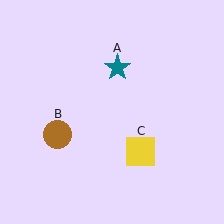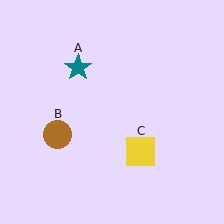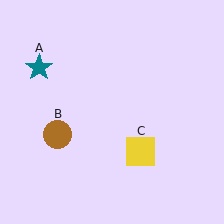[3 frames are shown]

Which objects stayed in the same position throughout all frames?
Brown circle (object B) and yellow square (object C) remained stationary.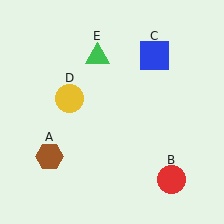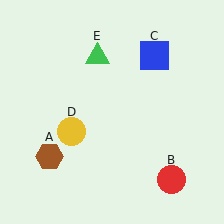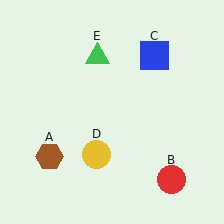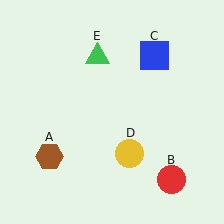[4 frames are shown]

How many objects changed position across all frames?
1 object changed position: yellow circle (object D).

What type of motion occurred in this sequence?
The yellow circle (object D) rotated counterclockwise around the center of the scene.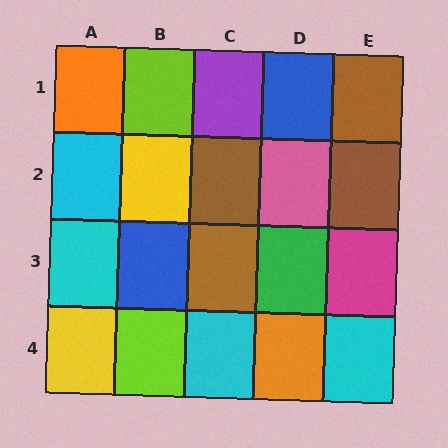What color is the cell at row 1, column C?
Purple.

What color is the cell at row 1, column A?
Orange.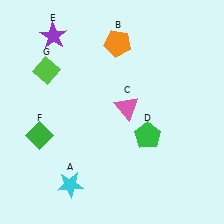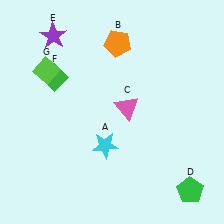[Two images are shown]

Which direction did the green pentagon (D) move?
The green pentagon (D) moved down.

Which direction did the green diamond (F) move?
The green diamond (F) moved up.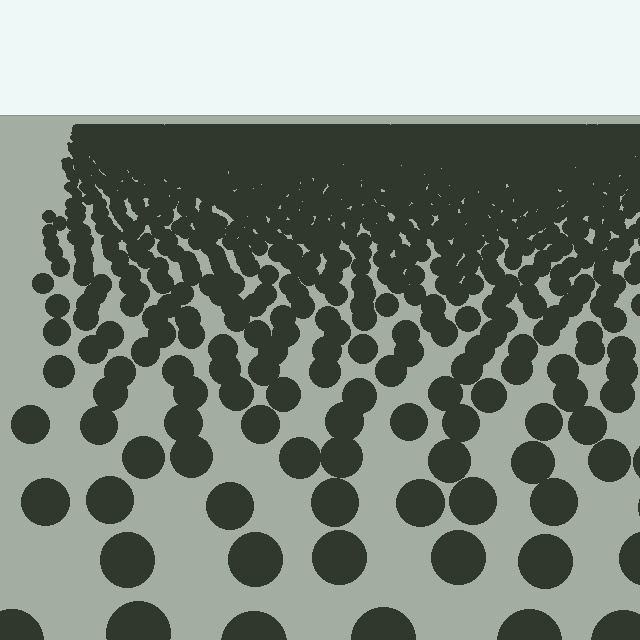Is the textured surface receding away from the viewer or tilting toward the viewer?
The surface is receding away from the viewer. Texture elements get smaller and denser toward the top.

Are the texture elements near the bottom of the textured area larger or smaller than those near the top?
Larger. Near the bottom, elements are closer to the viewer and appear at a bigger on-screen size.